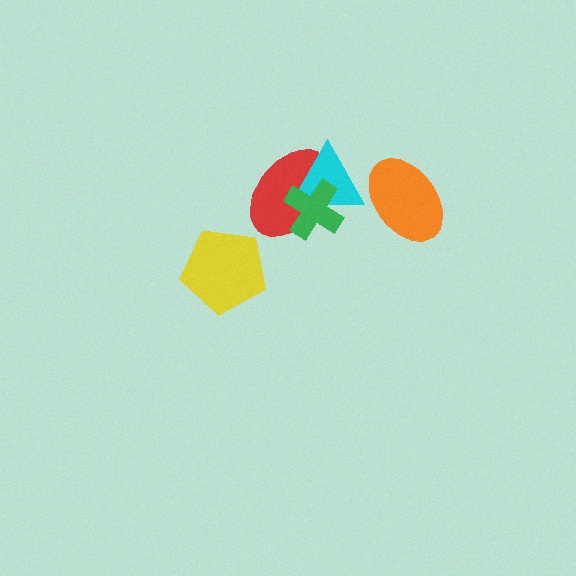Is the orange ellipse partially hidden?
No, no other shape covers it.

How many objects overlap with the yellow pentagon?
0 objects overlap with the yellow pentagon.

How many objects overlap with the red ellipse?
2 objects overlap with the red ellipse.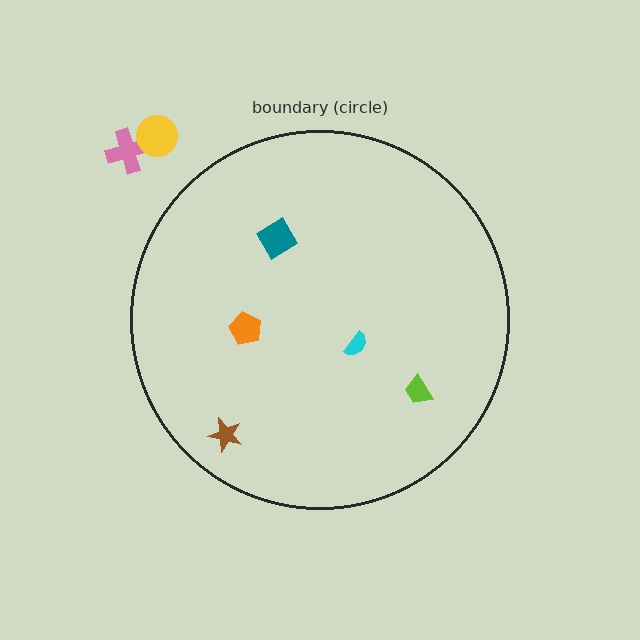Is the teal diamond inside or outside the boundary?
Inside.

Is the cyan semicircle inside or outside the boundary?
Inside.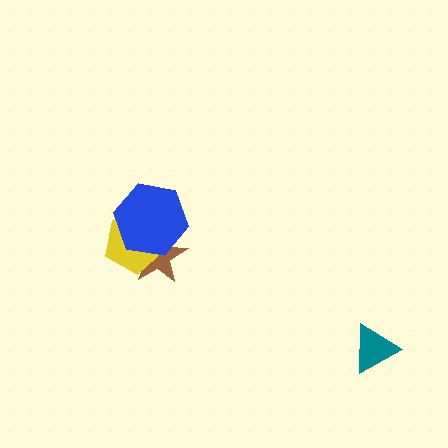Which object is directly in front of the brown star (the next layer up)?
The yellow pentagon is directly in front of the brown star.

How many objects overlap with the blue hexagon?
2 objects overlap with the blue hexagon.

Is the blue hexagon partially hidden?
No, no other shape covers it.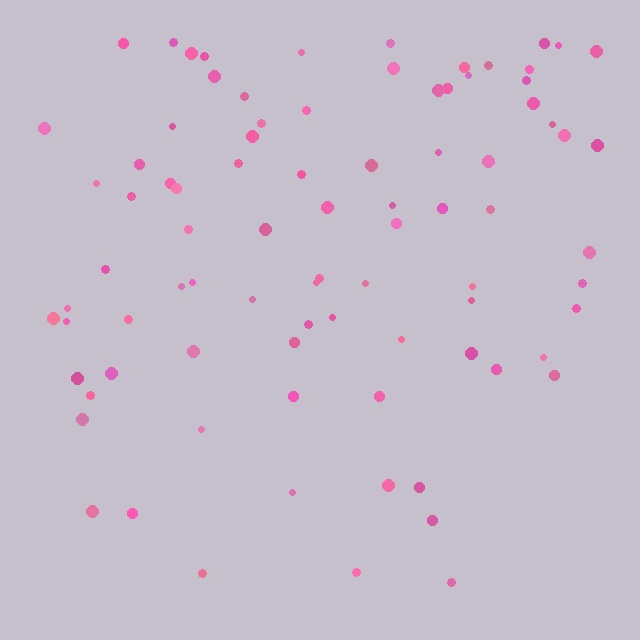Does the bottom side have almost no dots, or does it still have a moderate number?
Still a moderate number, just noticeably fewer than the top.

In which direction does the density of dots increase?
From bottom to top, with the top side densest.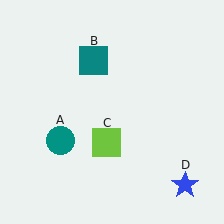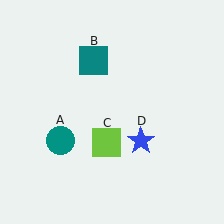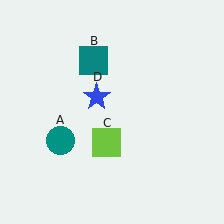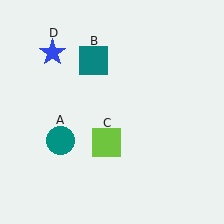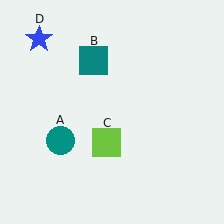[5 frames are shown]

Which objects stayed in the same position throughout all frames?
Teal circle (object A) and teal square (object B) and lime square (object C) remained stationary.